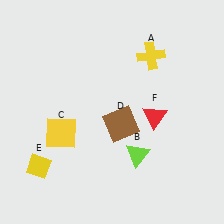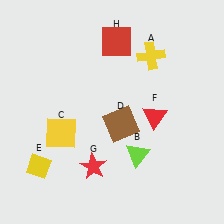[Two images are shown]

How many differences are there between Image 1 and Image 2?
There are 2 differences between the two images.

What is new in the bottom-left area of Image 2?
A red star (G) was added in the bottom-left area of Image 2.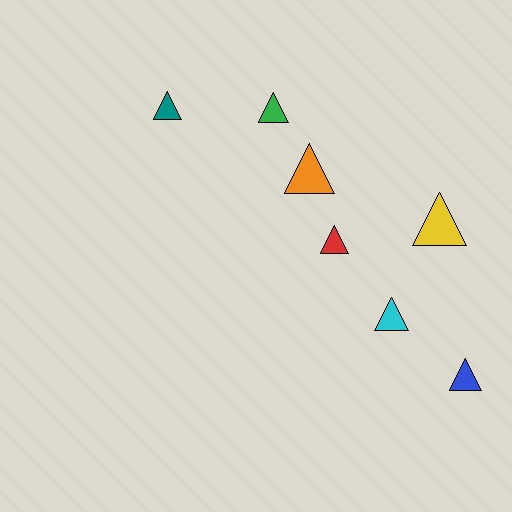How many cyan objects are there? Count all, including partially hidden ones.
There is 1 cyan object.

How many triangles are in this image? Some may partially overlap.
There are 7 triangles.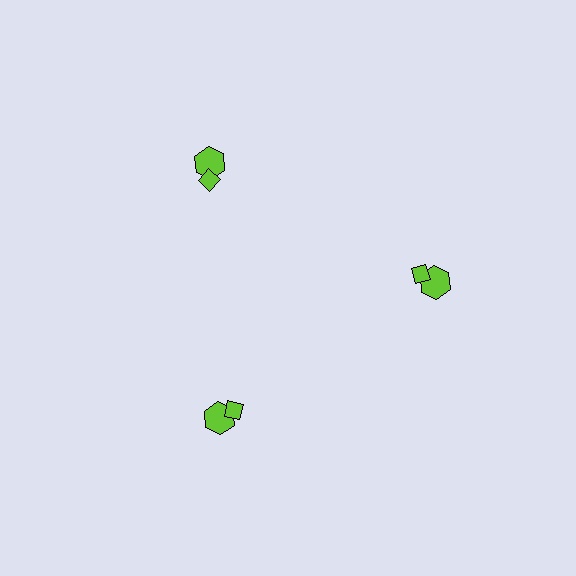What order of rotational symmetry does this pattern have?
This pattern has 3-fold rotational symmetry.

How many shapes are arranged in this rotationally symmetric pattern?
There are 6 shapes, arranged in 3 groups of 2.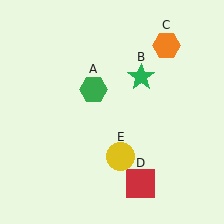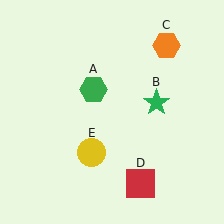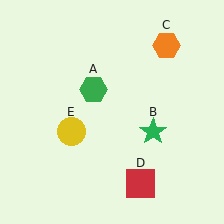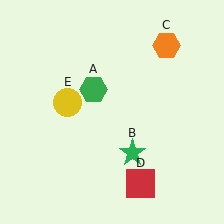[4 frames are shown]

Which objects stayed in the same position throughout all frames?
Green hexagon (object A) and orange hexagon (object C) and red square (object D) remained stationary.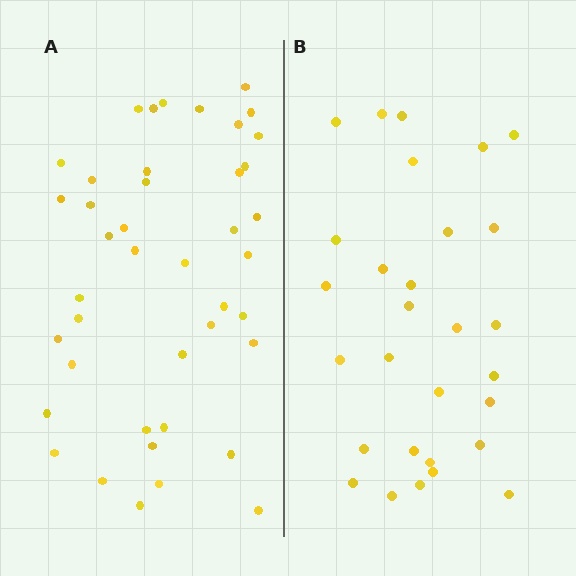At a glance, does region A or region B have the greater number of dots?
Region A (the left region) has more dots.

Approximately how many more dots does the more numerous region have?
Region A has approximately 15 more dots than region B.